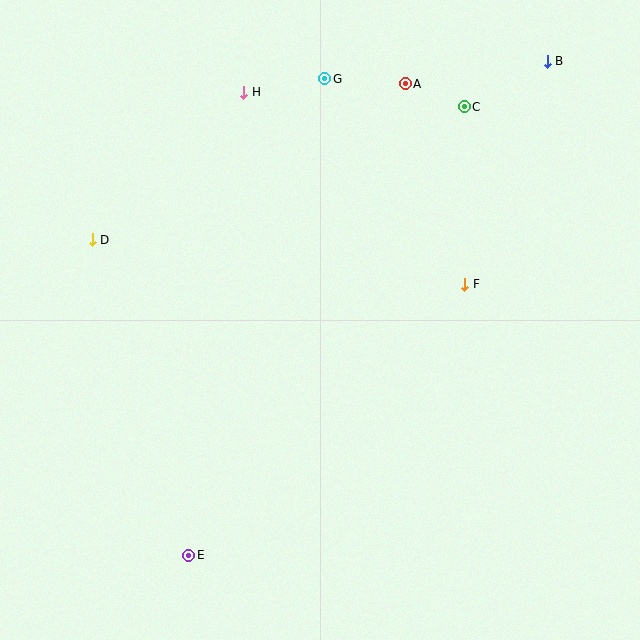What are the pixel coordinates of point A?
Point A is at (405, 84).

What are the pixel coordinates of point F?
Point F is at (465, 284).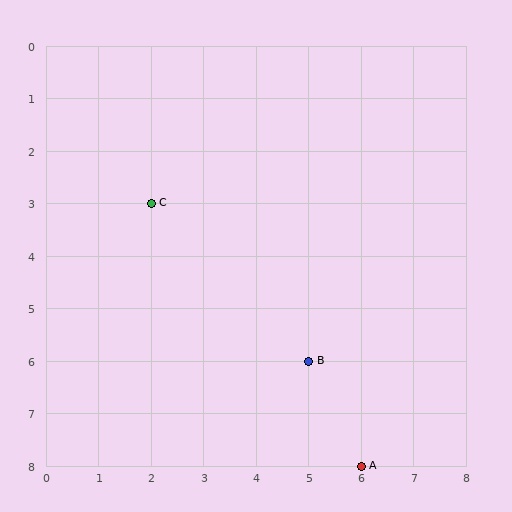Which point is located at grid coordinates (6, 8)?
Point A is at (6, 8).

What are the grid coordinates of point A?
Point A is at grid coordinates (6, 8).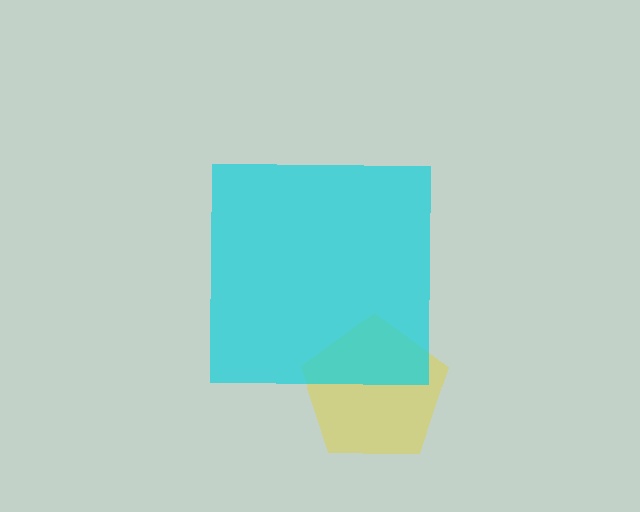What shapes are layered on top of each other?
The layered shapes are: a yellow pentagon, a cyan square.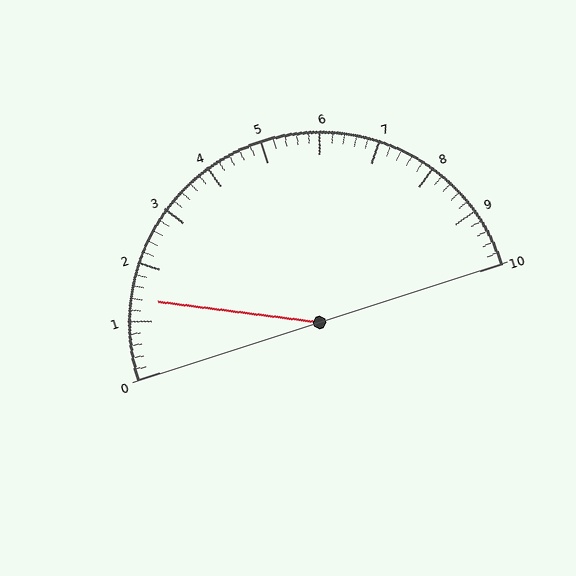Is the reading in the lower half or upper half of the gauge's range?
The reading is in the lower half of the range (0 to 10).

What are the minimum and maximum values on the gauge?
The gauge ranges from 0 to 10.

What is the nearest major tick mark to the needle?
The nearest major tick mark is 1.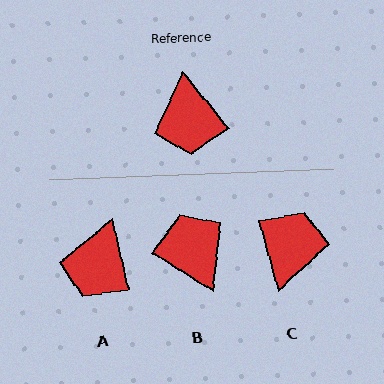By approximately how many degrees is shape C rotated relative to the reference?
Approximately 156 degrees counter-clockwise.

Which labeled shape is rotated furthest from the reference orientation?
B, about 161 degrees away.